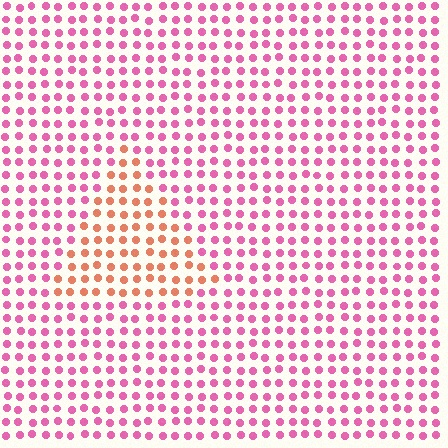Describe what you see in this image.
The image is filled with small pink elements in a uniform arrangement. A triangle-shaped region is visible where the elements are tinted to a slightly different hue, forming a subtle color boundary.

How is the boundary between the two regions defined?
The boundary is defined purely by a slight shift in hue (about 47 degrees). Spacing, size, and orientation are identical on both sides.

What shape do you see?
I see a triangle.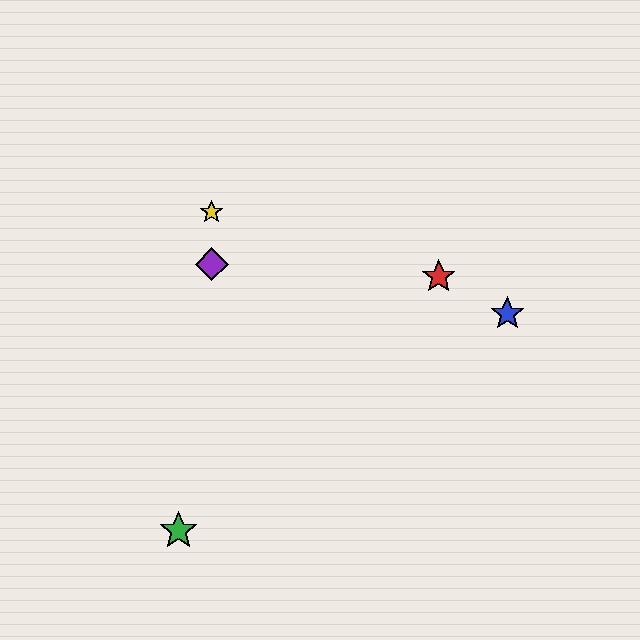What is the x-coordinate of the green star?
The green star is at x≈178.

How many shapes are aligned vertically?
2 shapes (the yellow star, the purple diamond) are aligned vertically.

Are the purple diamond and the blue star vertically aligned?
No, the purple diamond is at x≈212 and the blue star is at x≈507.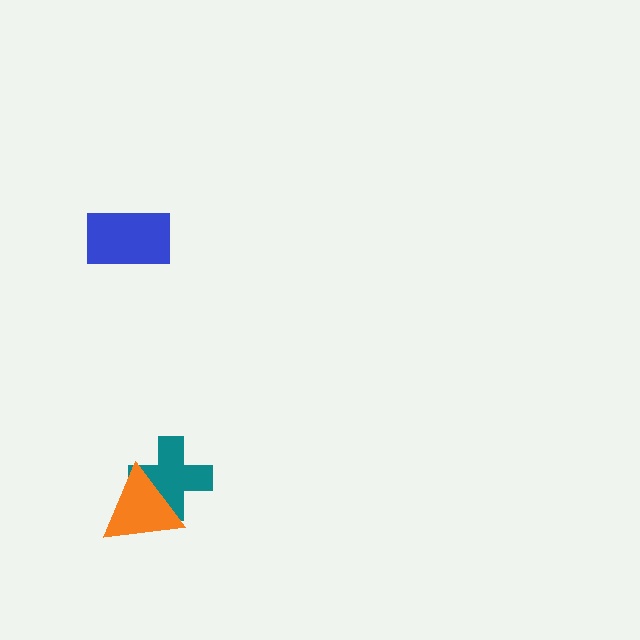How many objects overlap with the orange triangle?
1 object overlaps with the orange triangle.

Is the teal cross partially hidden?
Yes, it is partially covered by another shape.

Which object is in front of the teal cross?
The orange triangle is in front of the teal cross.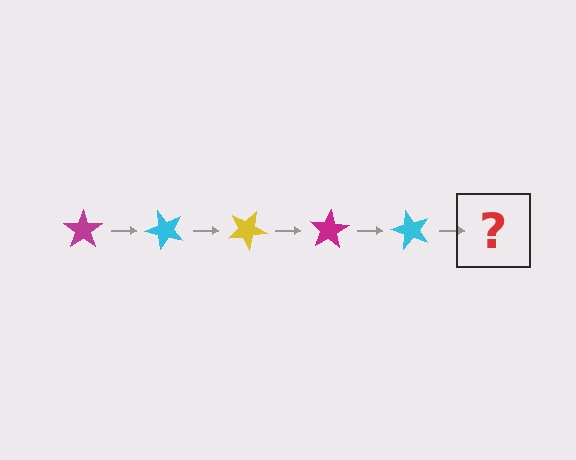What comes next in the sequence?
The next element should be a yellow star, rotated 250 degrees from the start.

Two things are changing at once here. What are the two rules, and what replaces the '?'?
The two rules are that it rotates 50 degrees each step and the color cycles through magenta, cyan, and yellow. The '?' should be a yellow star, rotated 250 degrees from the start.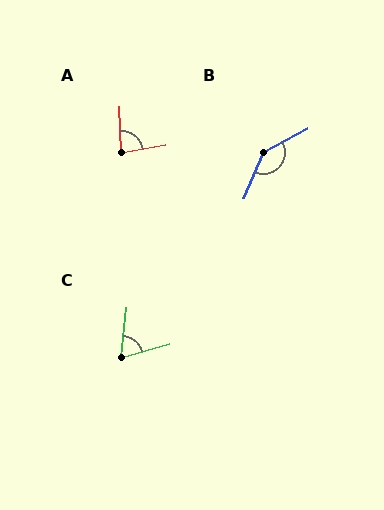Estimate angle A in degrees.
Approximately 82 degrees.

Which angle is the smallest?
C, at approximately 67 degrees.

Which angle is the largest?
B, at approximately 141 degrees.